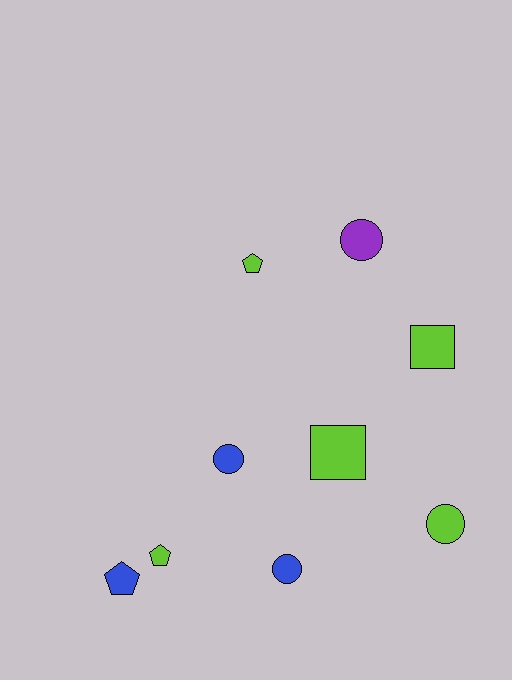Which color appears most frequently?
Lime, with 5 objects.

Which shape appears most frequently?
Circle, with 4 objects.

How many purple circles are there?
There is 1 purple circle.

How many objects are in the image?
There are 9 objects.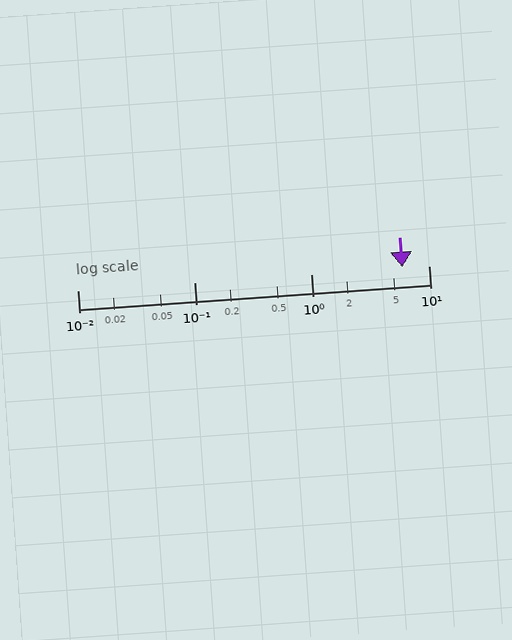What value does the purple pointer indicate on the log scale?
The pointer indicates approximately 6.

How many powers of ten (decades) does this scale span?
The scale spans 3 decades, from 0.01 to 10.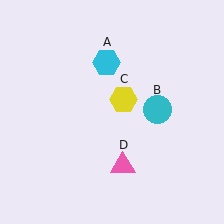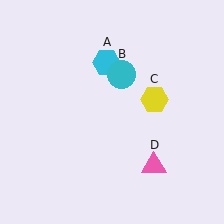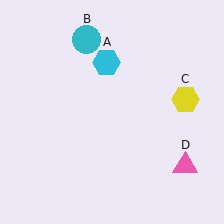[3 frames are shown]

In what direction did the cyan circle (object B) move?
The cyan circle (object B) moved up and to the left.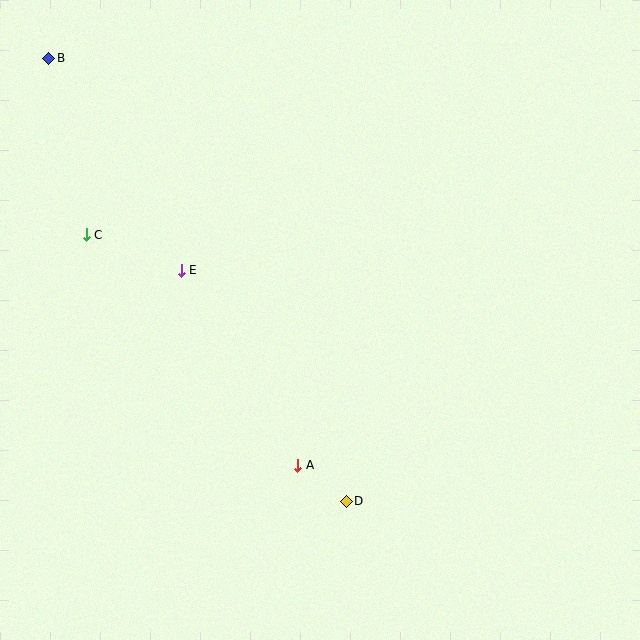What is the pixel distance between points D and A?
The distance between D and A is 61 pixels.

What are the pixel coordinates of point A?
Point A is at (297, 465).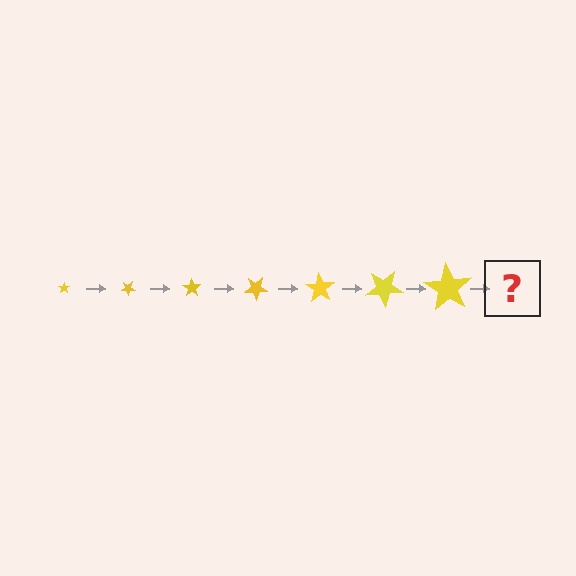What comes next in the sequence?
The next element should be a star, larger than the previous one and rotated 245 degrees from the start.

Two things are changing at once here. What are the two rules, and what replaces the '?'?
The two rules are that the star grows larger each step and it rotates 35 degrees each step. The '?' should be a star, larger than the previous one and rotated 245 degrees from the start.